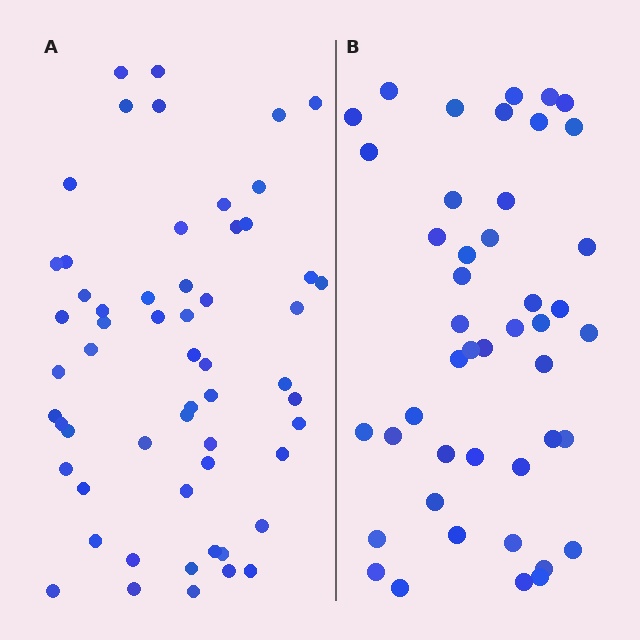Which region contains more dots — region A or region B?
Region A (the left region) has more dots.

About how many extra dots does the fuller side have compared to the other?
Region A has roughly 12 or so more dots than region B.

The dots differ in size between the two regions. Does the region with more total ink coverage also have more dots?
No. Region B has more total ink coverage because its dots are larger, but region A actually contains more individual dots. Total area can be misleading — the number of items is what matters here.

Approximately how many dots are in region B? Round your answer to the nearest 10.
About 40 dots. (The exact count is 45, which rounds to 40.)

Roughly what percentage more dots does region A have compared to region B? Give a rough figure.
About 25% more.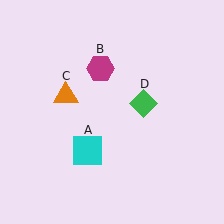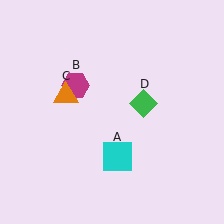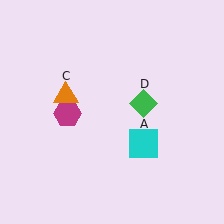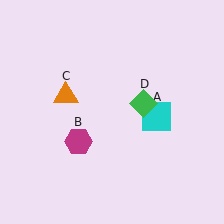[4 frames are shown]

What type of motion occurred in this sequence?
The cyan square (object A), magenta hexagon (object B) rotated counterclockwise around the center of the scene.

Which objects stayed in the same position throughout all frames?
Orange triangle (object C) and green diamond (object D) remained stationary.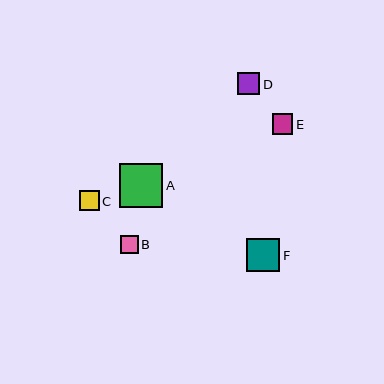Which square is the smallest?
Square B is the smallest with a size of approximately 18 pixels.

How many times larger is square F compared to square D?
Square F is approximately 1.5 times the size of square D.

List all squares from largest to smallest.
From largest to smallest: A, F, D, E, C, B.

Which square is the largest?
Square A is the largest with a size of approximately 43 pixels.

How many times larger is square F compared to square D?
Square F is approximately 1.5 times the size of square D.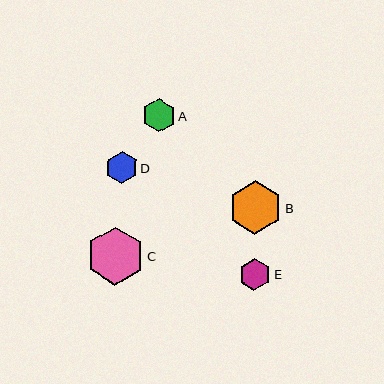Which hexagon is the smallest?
Hexagon E is the smallest with a size of approximately 32 pixels.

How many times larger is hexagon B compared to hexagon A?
Hexagon B is approximately 1.6 times the size of hexagon A.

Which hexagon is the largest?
Hexagon C is the largest with a size of approximately 58 pixels.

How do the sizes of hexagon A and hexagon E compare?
Hexagon A and hexagon E are approximately the same size.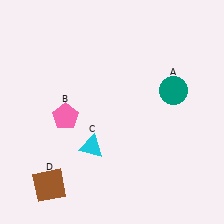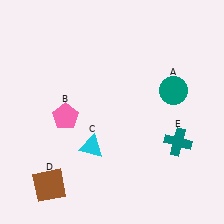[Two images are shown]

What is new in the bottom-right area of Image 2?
A teal cross (E) was added in the bottom-right area of Image 2.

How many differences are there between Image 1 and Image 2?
There is 1 difference between the two images.